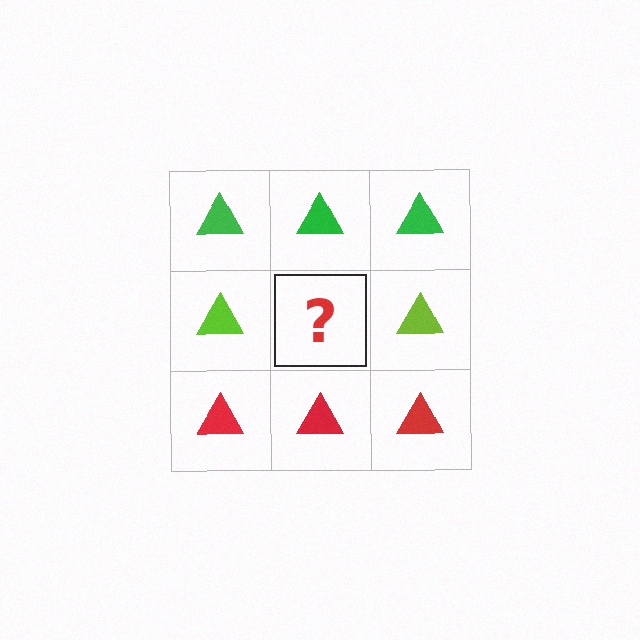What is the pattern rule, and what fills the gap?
The rule is that each row has a consistent color. The gap should be filled with a lime triangle.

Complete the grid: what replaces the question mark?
The question mark should be replaced with a lime triangle.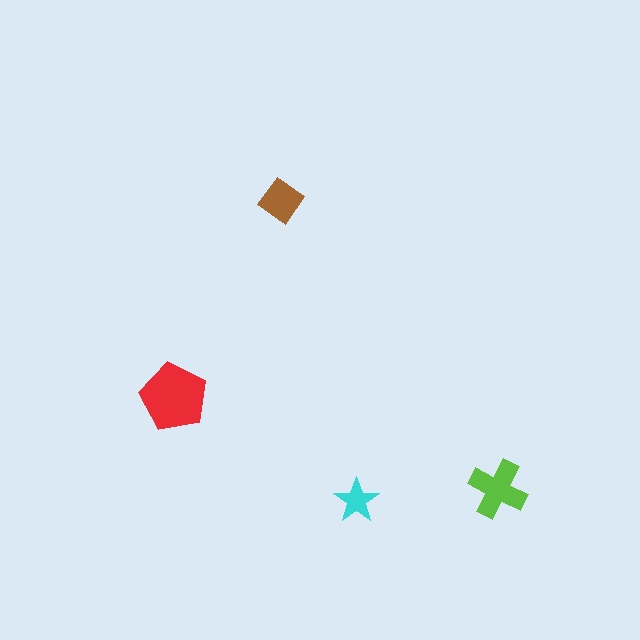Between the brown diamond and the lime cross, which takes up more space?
The lime cross.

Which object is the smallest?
The cyan star.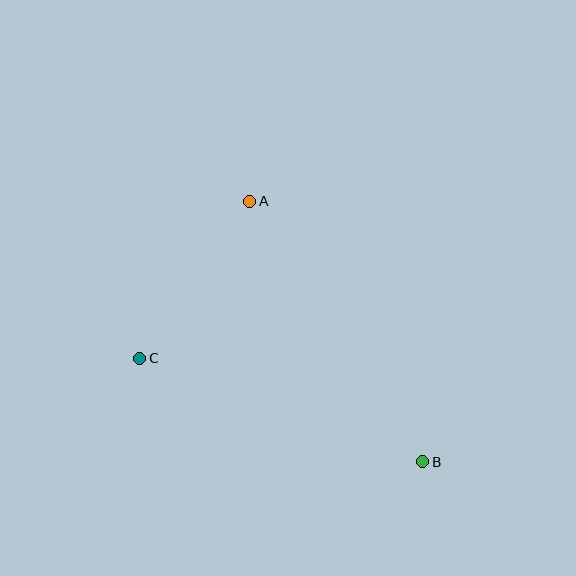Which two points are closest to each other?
Points A and C are closest to each other.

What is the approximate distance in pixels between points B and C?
The distance between B and C is approximately 301 pixels.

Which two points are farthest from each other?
Points A and B are farthest from each other.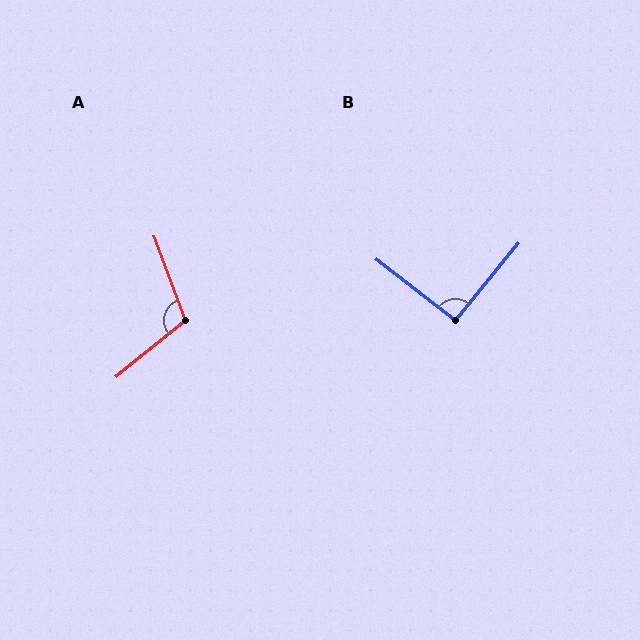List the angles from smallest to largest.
B (91°), A (109°).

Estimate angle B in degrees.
Approximately 91 degrees.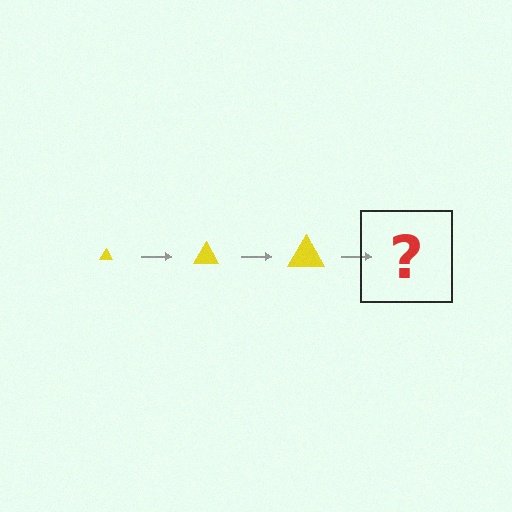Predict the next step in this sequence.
The next step is a yellow triangle, larger than the previous one.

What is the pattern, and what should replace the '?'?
The pattern is that the triangle gets progressively larger each step. The '?' should be a yellow triangle, larger than the previous one.